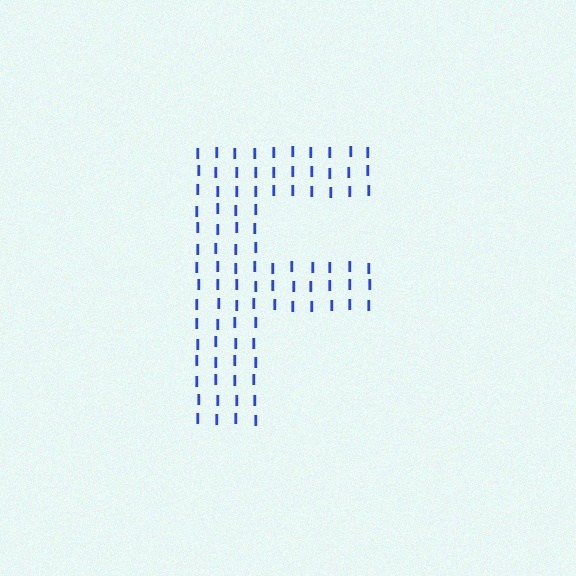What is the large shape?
The large shape is the letter F.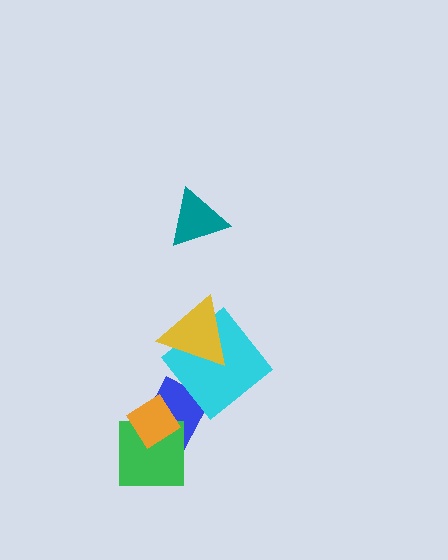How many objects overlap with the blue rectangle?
2 objects overlap with the blue rectangle.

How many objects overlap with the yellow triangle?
1 object overlaps with the yellow triangle.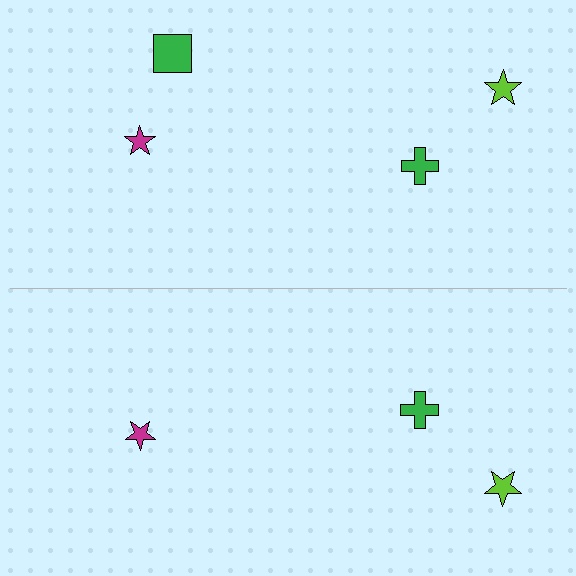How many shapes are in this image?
There are 7 shapes in this image.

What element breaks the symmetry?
A green square is missing from the bottom side.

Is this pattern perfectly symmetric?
No, the pattern is not perfectly symmetric. A green square is missing from the bottom side.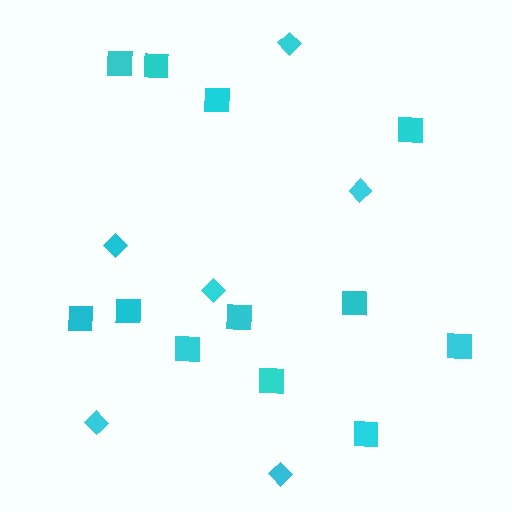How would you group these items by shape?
There are 2 groups: one group of diamonds (6) and one group of squares (12).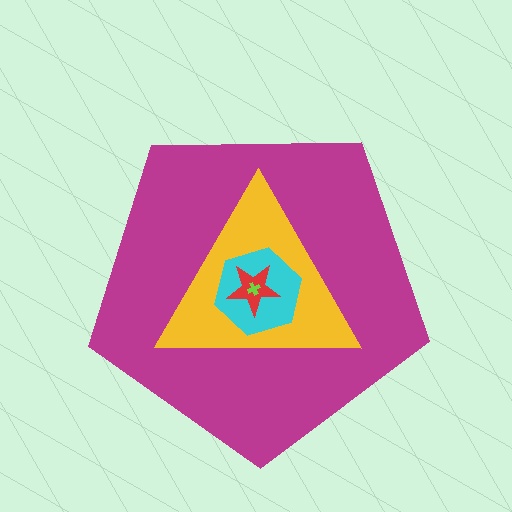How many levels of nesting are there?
5.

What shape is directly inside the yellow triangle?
The cyan hexagon.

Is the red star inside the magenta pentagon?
Yes.